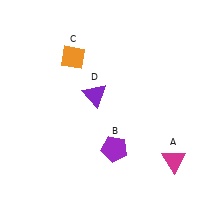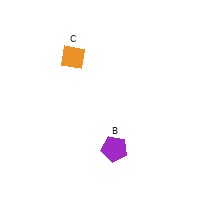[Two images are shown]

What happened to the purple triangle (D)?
The purple triangle (D) was removed in Image 2. It was in the top-left area of Image 1.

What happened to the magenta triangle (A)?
The magenta triangle (A) was removed in Image 2. It was in the bottom-right area of Image 1.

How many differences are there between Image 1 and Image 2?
There are 2 differences between the two images.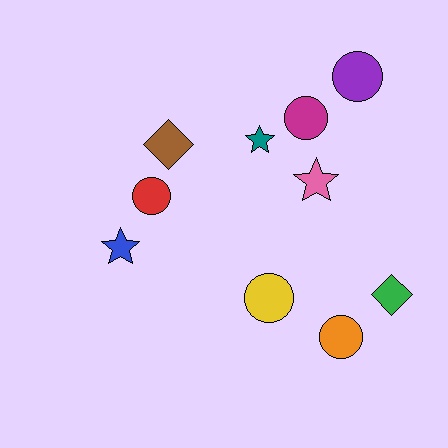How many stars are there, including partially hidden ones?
There are 3 stars.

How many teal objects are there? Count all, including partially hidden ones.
There is 1 teal object.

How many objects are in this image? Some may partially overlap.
There are 10 objects.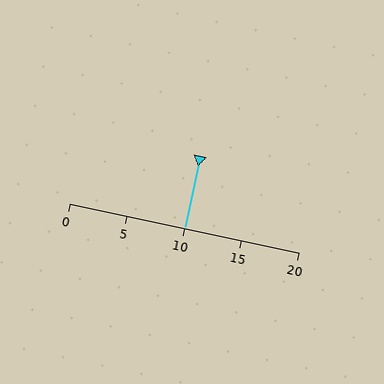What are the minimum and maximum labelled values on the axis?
The axis runs from 0 to 20.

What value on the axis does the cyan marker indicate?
The marker indicates approximately 10.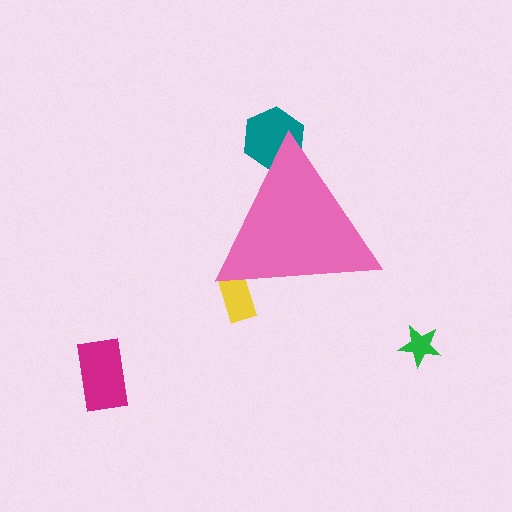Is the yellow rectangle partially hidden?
Yes, the yellow rectangle is partially hidden behind the pink triangle.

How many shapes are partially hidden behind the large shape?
2 shapes are partially hidden.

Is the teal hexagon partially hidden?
Yes, the teal hexagon is partially hidden behind the pink triangle.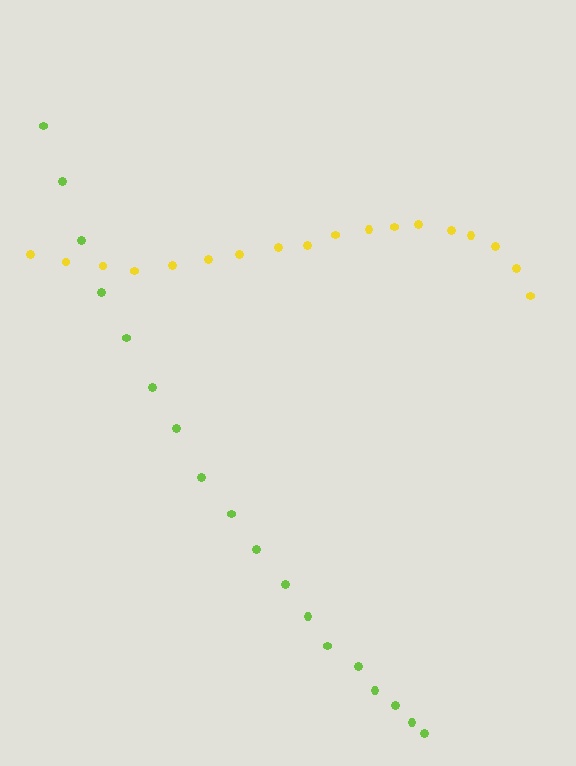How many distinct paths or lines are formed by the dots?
There are 2 distinct paths.